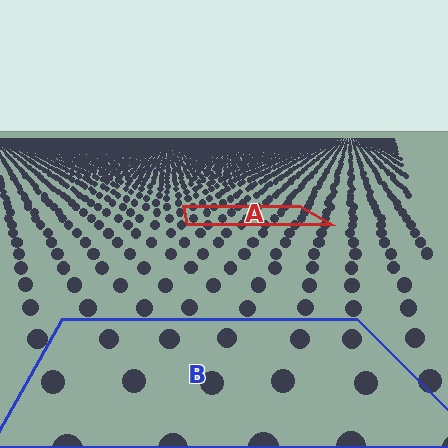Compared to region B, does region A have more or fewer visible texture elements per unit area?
Region A has more texture elements per unit area — they are packed more densely because it is farther away.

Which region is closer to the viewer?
Region B is closer. The texture elements there are larger and more spread out.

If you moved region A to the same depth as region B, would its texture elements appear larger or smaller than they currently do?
They would appear larger. At a closer depth, the same texture elements are projected at a bigger on-screen size.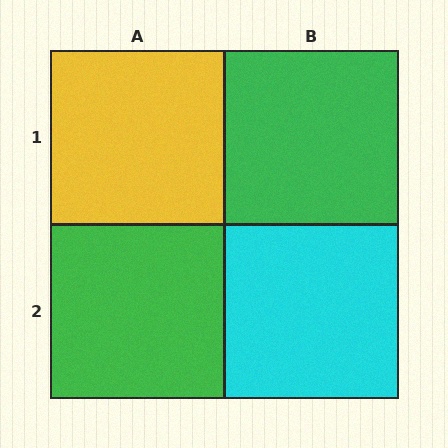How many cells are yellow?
1 cell is yellow.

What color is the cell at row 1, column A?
Yellow.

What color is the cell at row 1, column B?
Green.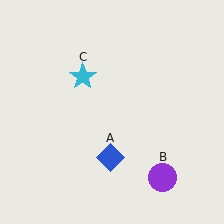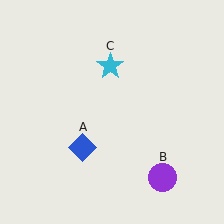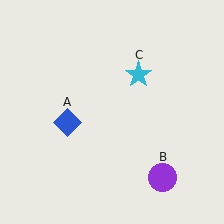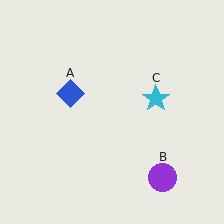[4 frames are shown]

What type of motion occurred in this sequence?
The blue diamond (object A), cyan star (object C) rotated clockwise around the center of the scene.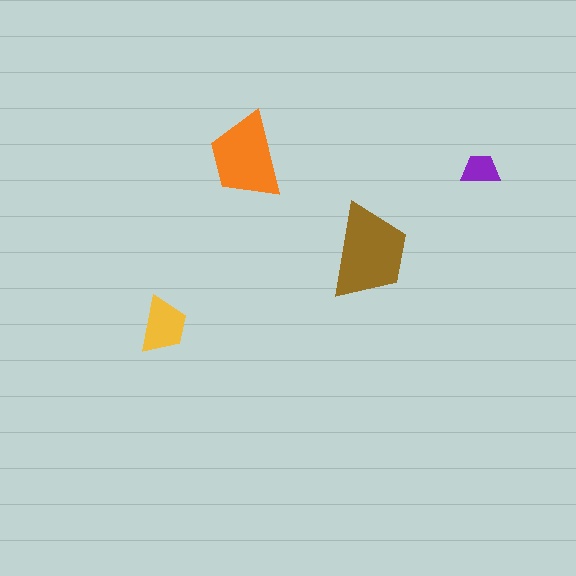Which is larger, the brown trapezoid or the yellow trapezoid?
The brown one.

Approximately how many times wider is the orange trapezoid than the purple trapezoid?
About 2 times wider.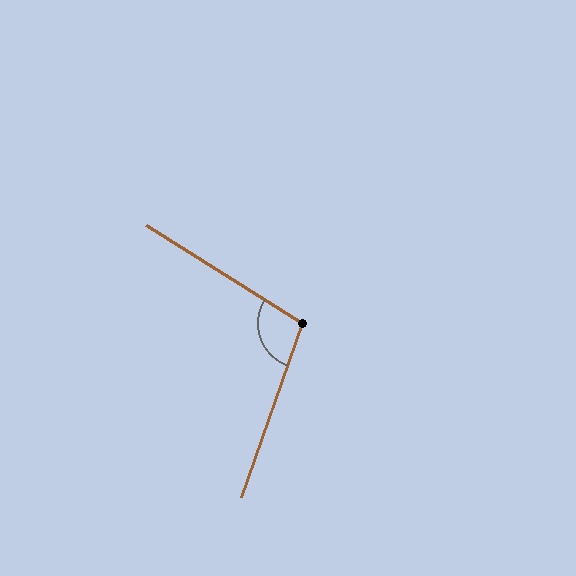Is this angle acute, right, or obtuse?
It is obtuse.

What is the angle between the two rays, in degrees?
Approximately 103 degrees.